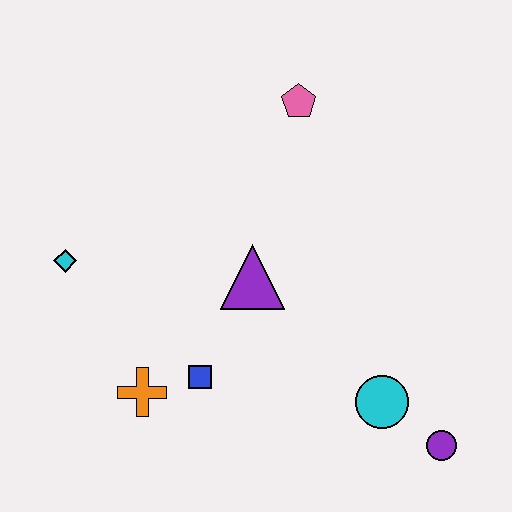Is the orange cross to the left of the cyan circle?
Yes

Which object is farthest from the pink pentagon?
The purple circle is farthest from the pink pentagon.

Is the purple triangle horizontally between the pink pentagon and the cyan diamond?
Yes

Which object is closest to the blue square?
The orange cross is closest to the blue square.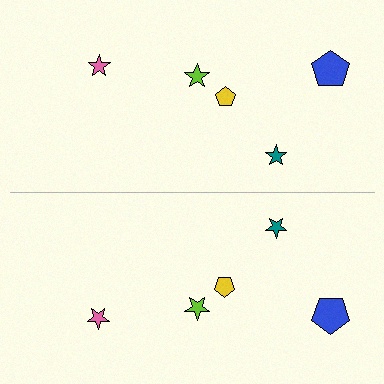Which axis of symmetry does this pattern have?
The pattern has a horizontal axis of symmetry running through the center of the image.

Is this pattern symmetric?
Yes, this pattern has bilateral (reflection) symmetry.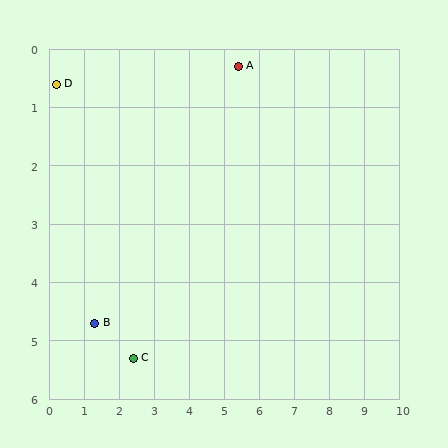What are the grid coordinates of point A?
Point A is at approximately (5.4, 0.3).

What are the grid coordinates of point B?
Point B is at approximately (1.3, 4.7).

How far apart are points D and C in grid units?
Points D and C are about 5.2 grid units apart.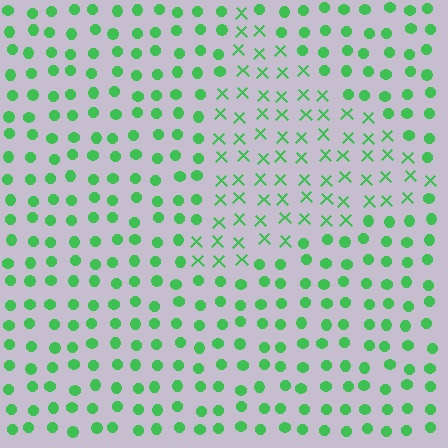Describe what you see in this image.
The image is filled with small green elements arranged in a uniform grid. A triangle-shaped region contains X marks, while the surrounding area contains circles. The boundary is defined purely by the change in element shape.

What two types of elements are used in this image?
The image uses X marks inside the triangle region and circles outside it.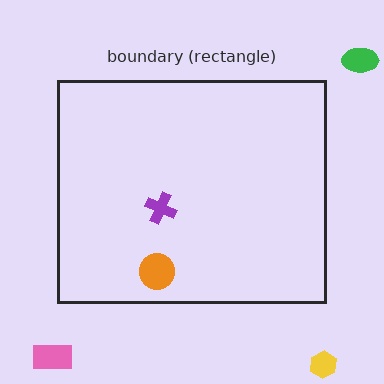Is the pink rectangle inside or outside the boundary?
Outside.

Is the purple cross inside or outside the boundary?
Inside.